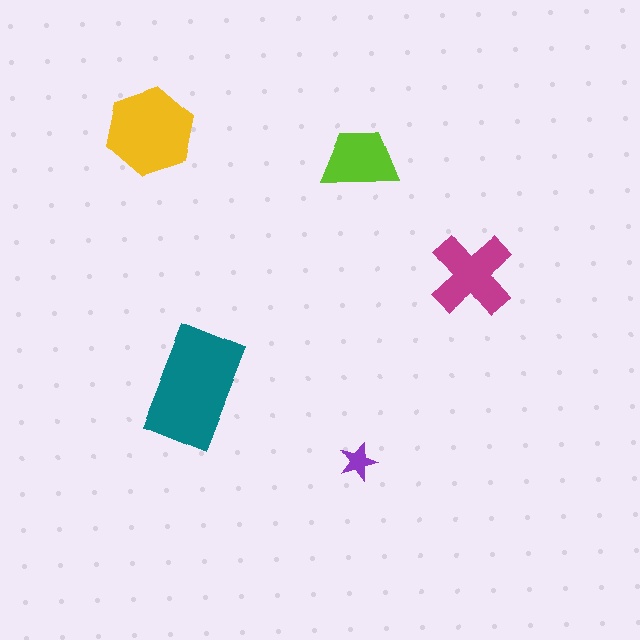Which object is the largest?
The teal rectangle.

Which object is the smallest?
The purple star.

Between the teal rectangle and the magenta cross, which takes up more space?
The teal rectangle.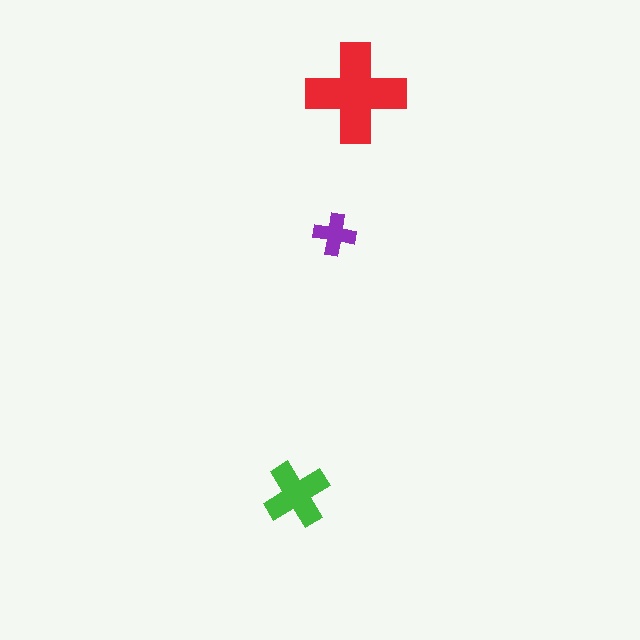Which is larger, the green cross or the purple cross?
The green one.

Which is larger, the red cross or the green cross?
The red one.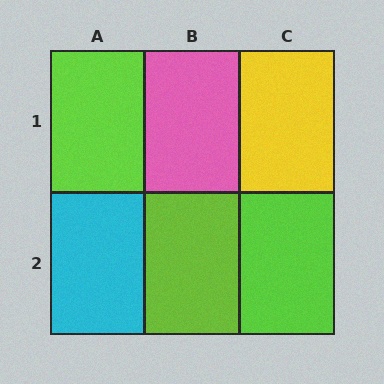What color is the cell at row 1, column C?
Yellow.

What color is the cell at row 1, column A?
Lime.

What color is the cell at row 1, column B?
Pink.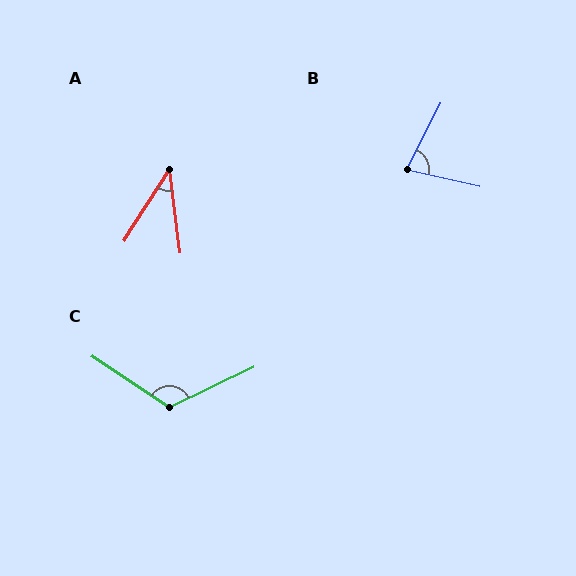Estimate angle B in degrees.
Approximately 76 degrees.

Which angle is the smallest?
A, at approximately 40 degrees.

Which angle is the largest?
C, at approximately 121 degrees.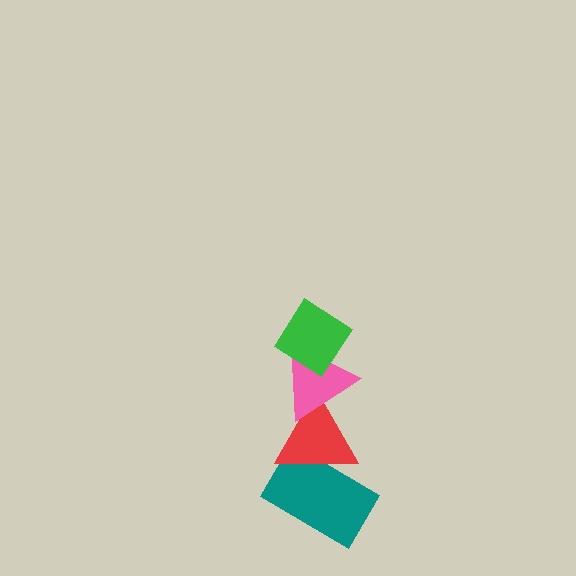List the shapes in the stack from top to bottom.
From top to bottom: the green diamond, the pink triangle, the red triangle, the teal rectangle.